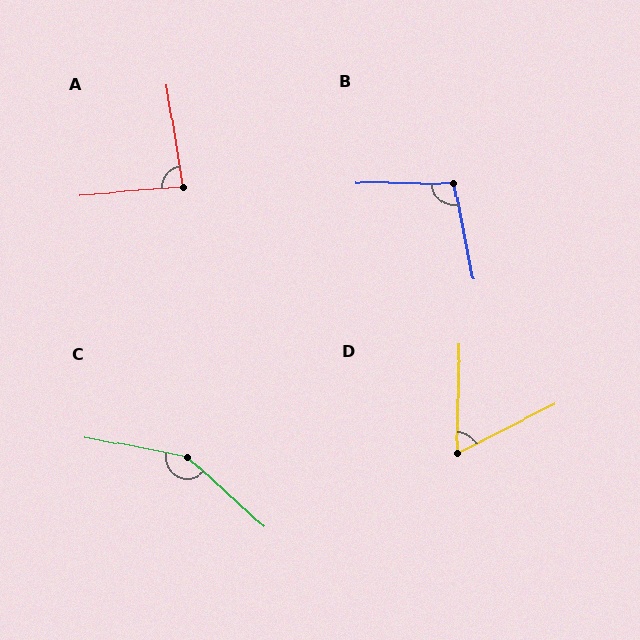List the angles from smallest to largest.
D (62°), A (86°), B (102°), C (149°).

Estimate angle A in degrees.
Approximately 86 degrees.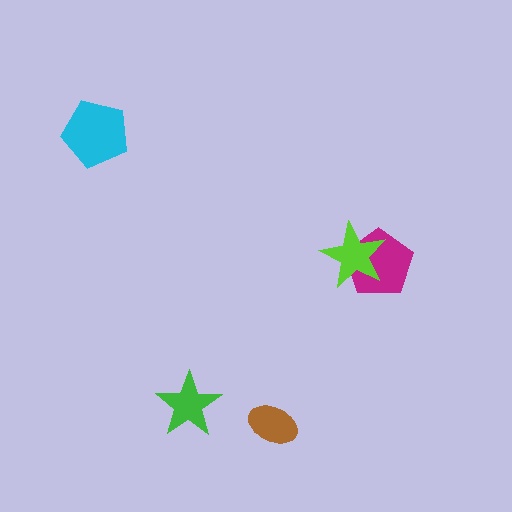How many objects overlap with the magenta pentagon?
1 object overlaps with the magenta pentagon.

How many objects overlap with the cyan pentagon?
0 objects overlap with the cyan pentagon.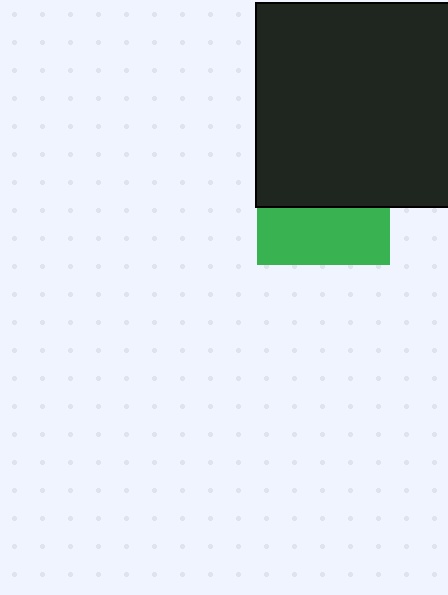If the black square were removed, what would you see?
You would see the complete green square.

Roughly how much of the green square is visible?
A small part of it is visible (roughly 43%).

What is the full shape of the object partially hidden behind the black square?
The partially hidden object is a green square.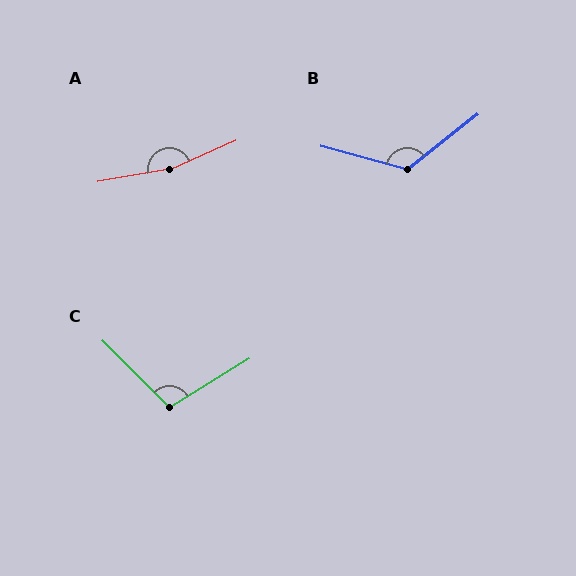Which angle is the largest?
A, at approximately 166 degrees.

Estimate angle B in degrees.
Approximately 126 degrees.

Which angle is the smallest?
C, at approximately 103 degrees.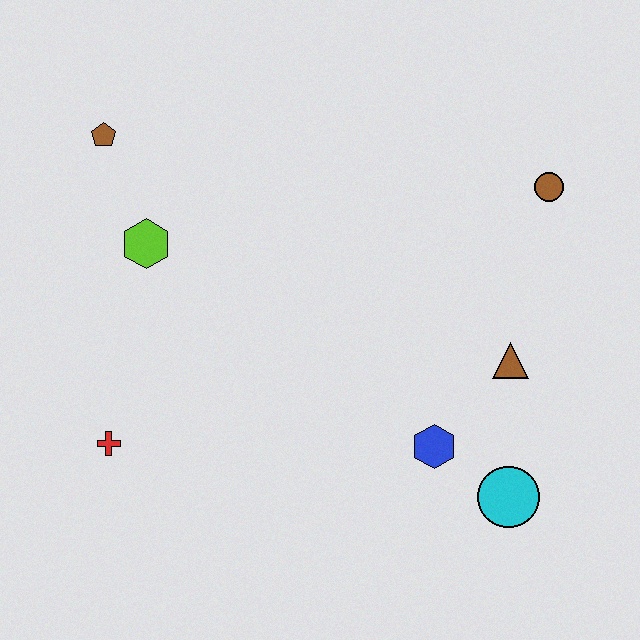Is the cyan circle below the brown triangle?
Yes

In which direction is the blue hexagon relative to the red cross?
The blue hexagon is to the right of the red cross.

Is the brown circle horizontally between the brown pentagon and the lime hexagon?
No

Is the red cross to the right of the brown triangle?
No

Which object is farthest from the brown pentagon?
The cyan circle is farthest from the brown pentagon.